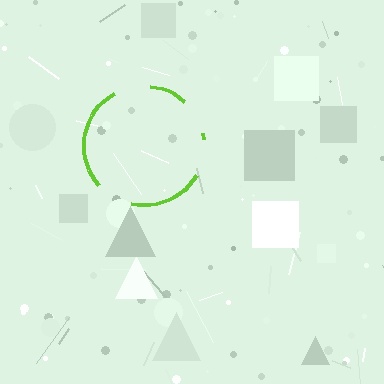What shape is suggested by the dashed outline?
The dashed outline suggests a circle.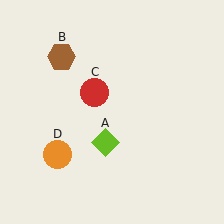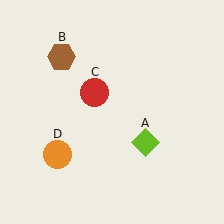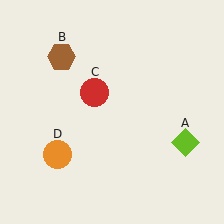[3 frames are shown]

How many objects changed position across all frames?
1 object changed position: lime diamond (object A).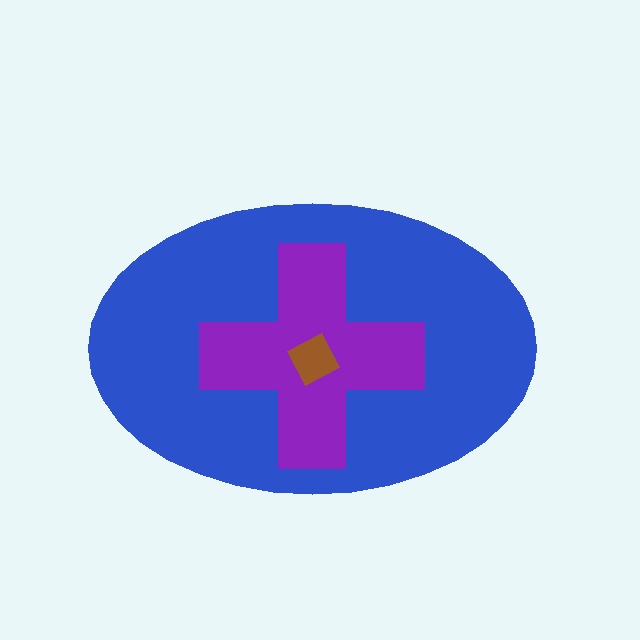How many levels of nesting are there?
3.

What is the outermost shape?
The blue ellipse.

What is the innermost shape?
The brown square.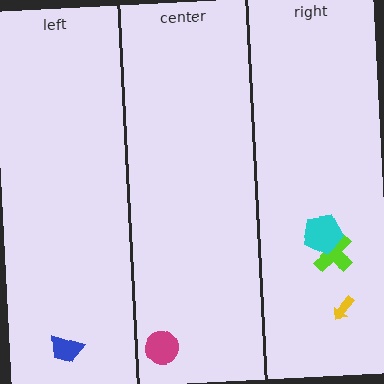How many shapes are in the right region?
3.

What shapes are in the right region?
The lime cross, the yellow arrow, the cyan pentagon.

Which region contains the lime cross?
The right region.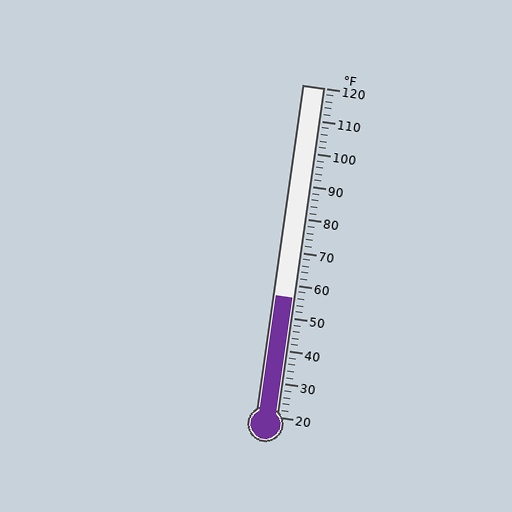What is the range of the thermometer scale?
The thermometer scale ranges from 20°F to 120°F.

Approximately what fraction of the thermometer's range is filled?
The thermometer is filled to approximately 35% of its range.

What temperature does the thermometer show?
The thermometer shows approximately 56°F.